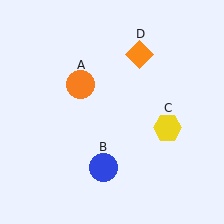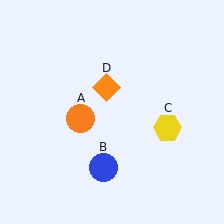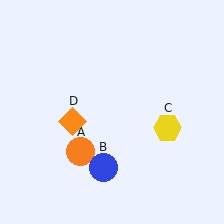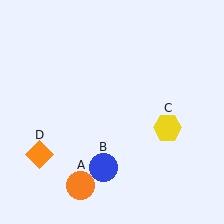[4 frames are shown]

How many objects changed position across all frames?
2 objects changed position: orange circle (object A), orange diamond (object D).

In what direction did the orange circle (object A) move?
The orange circle (object A) moved down.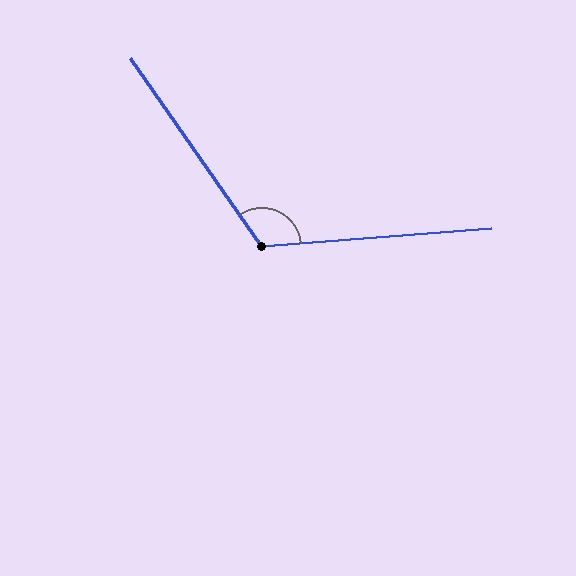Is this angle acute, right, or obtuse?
It is obtuse.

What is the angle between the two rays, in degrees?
Approximately 120 degrees.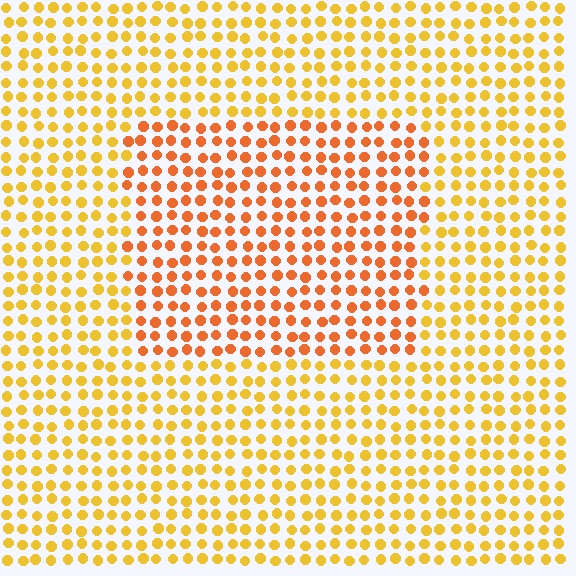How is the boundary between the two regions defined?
The boundary is defined purely by a slight shift in hue (about 28 degrees). Spacing, size, and orientation are identical on both sides.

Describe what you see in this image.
The image is filled with small yellow elements in a uniform arrangement. A rectangle-shaped region is visible where the elements are tinted to a slightly different hue, forming a subtle color boundary.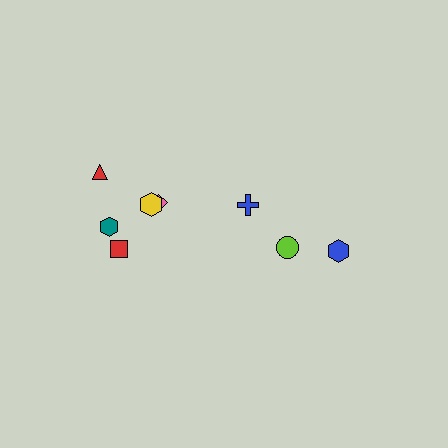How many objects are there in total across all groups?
There are 8 objects.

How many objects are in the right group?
There are 3 objects.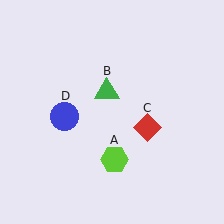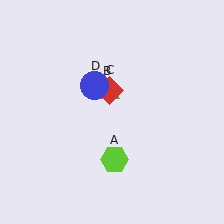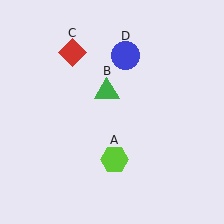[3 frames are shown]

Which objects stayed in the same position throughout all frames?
Lime hexagon (object A) and green triangle (object B) remained stationary.